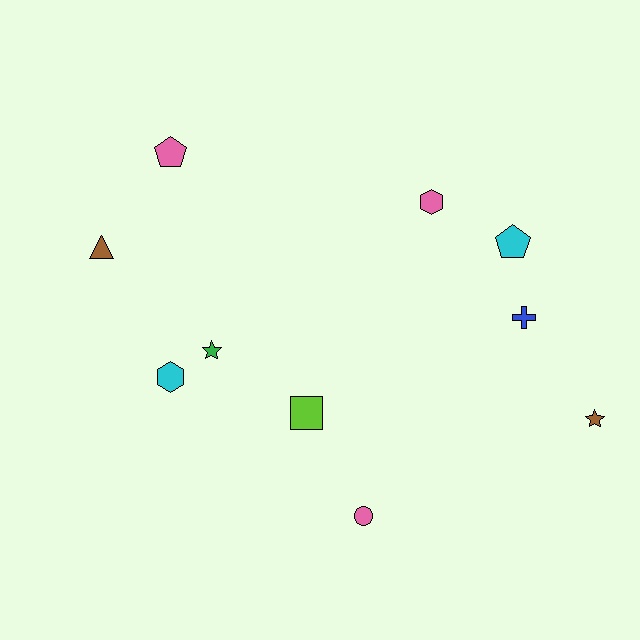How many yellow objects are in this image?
There are no yellow objects.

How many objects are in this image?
There are 10 objects.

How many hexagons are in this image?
There are 2 hexagons.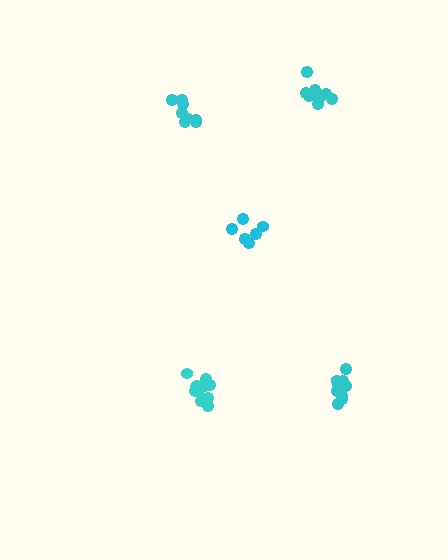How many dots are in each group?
Group 1: 11 dots, Group 2: 8 dots, Group 3: 8 dots, Group 4: 6 dots, Group 5: 11 dots (44 total).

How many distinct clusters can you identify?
There are 5 distinct clusters.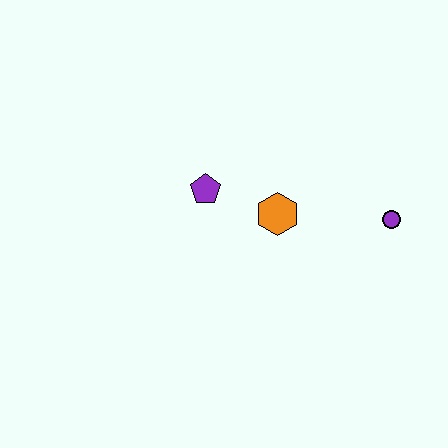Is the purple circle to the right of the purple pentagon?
Yes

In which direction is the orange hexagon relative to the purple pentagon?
The orange hexagon is to the right of the purple pentagon.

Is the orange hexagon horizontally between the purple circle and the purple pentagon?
Yes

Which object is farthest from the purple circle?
The purple pentagon is farthest from the purple circle.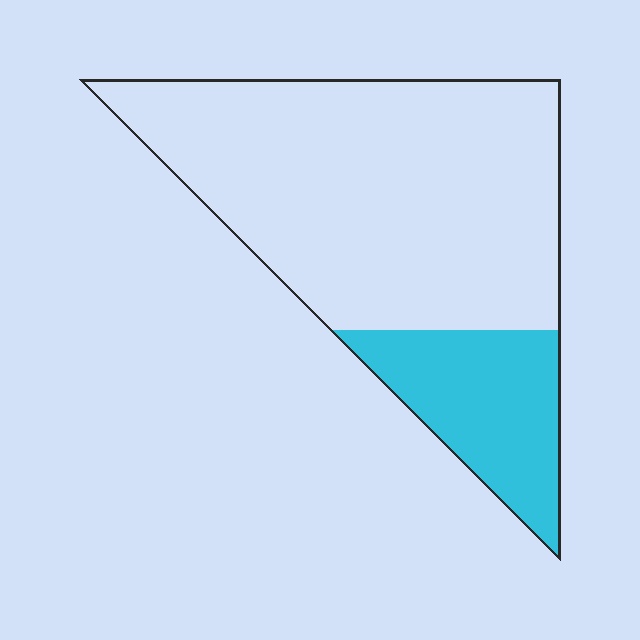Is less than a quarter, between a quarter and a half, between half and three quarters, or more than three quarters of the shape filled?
Less than a quarter.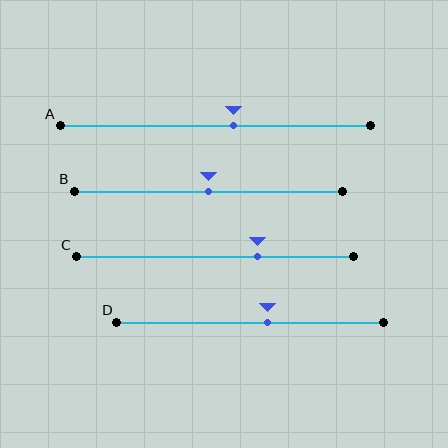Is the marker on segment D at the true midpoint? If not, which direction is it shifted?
No, the marker on segment D is shifted to the right by about 7% of the segment length.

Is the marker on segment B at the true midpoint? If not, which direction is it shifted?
Yes, the marker on segment B is at the true midpoint.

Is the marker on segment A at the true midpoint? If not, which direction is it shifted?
No, the marker on segment A is shifted to the right by about 6% of the segment length.